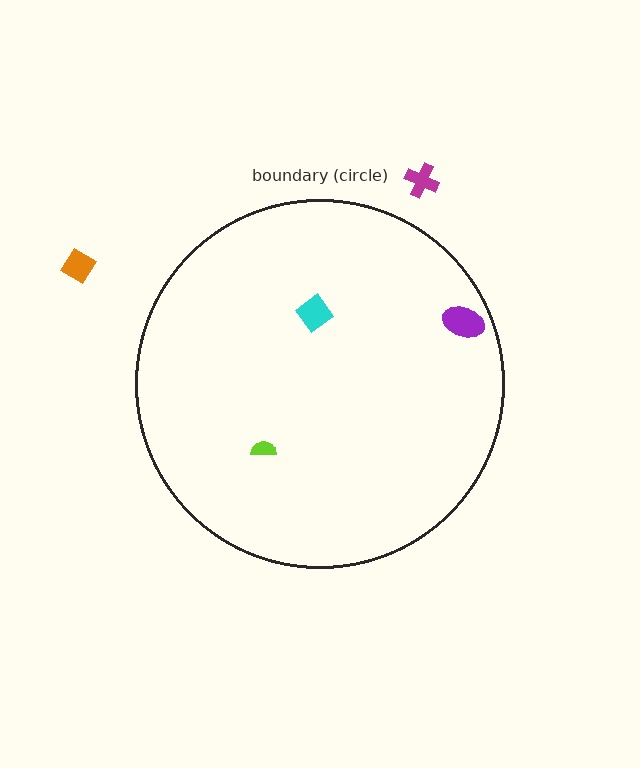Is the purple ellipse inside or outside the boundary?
Inside.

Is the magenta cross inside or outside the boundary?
Outside.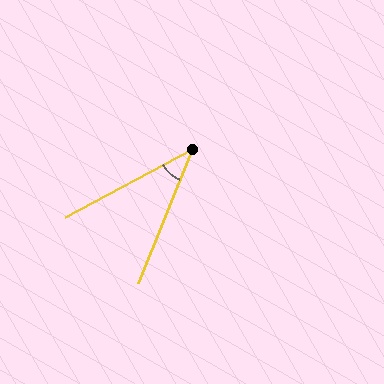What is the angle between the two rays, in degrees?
Approximately 40 degrees.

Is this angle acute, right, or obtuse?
It is acute.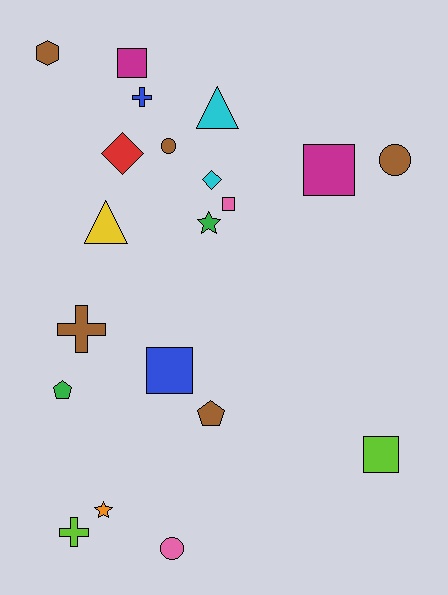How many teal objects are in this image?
There are no teal objects.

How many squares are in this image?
There are 5 squares.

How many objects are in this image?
There are 20 objects.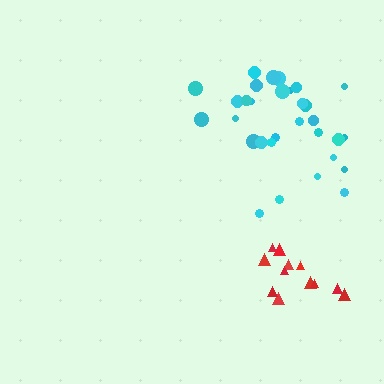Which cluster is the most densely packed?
Red.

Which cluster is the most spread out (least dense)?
Cyan.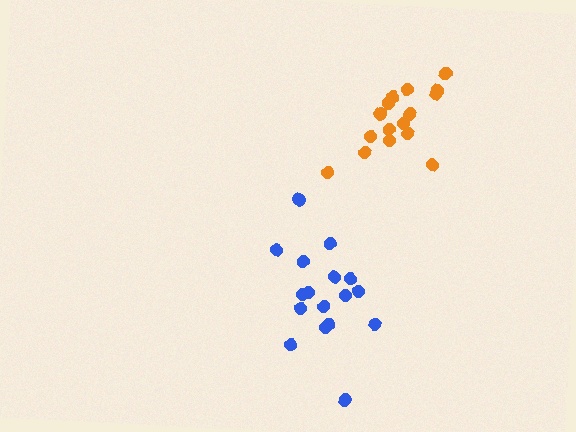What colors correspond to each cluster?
The clusters are colored: blue, orange.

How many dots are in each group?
Group 1: 17 dots, Group 2: 16 dots (33 total).